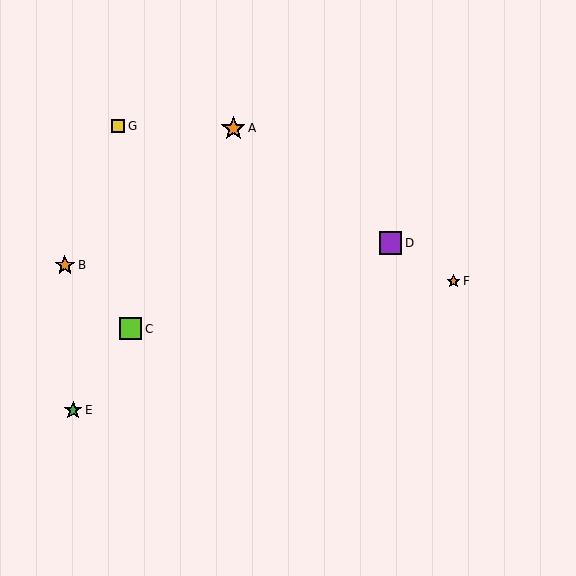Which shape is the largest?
The orange star (labeled A) is the largest.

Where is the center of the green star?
The center of the green star is at (73, 410).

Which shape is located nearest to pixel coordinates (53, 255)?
The orange star (labeled B) at (65, 265) is nearest to that location.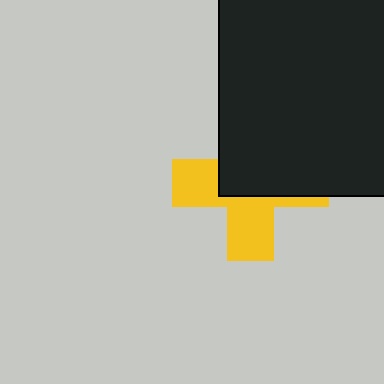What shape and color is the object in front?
The object in front is a black square.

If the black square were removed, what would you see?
You would see the complete yellow cross.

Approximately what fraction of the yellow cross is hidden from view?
Roughly 54% of the yellow cross is hidden behind the black square.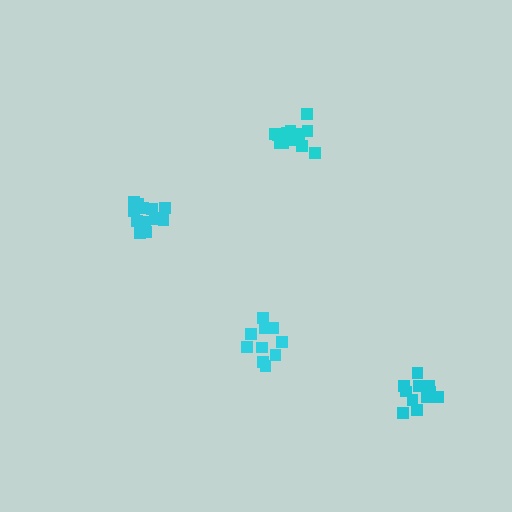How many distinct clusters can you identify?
There are 4 distinct clusters.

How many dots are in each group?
Group 1: 15 dots, Group 2: 10 dots, Group 3: 12 dots, Group 4: 14 dots (51 total).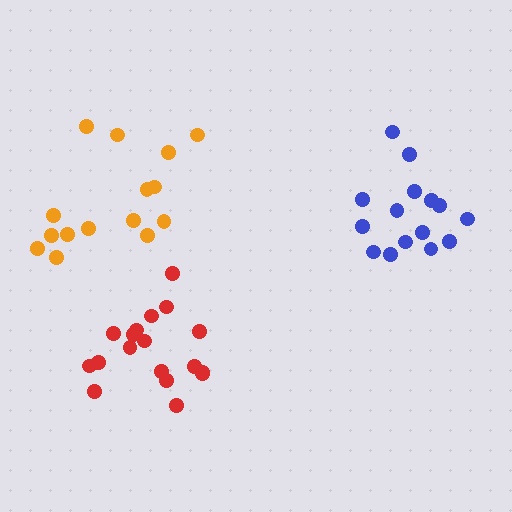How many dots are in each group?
Group 1: 18 dots, Group 2: 15 dots, Group 3: 15 dots (48 total).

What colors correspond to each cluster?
The clusters are colored: red, blue, orange.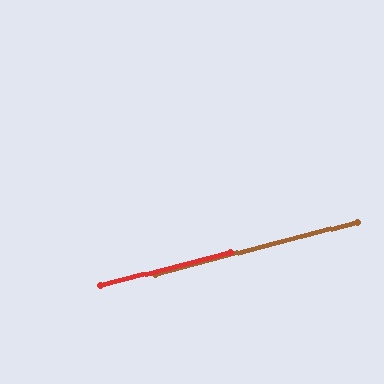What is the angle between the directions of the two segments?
Approximately 0 degrees.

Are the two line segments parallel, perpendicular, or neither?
Parallel — their directions differ by only 0.5°.